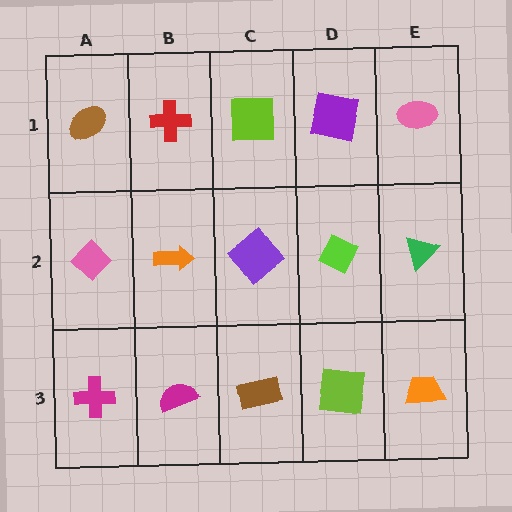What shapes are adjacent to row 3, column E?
A green triangle (row 2, column E), a lime square (row 3, column D).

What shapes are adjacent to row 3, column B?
An orange arrow (row 2, column B), a magenta cross (row 3, column A), a brown rectangle (row 3, column C).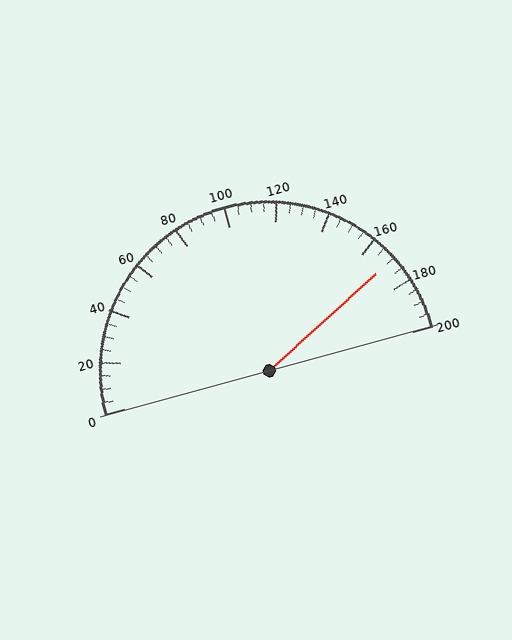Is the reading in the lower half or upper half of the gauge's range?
The reading is in the upper half of the range (0 to 200).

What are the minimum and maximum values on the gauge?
The gauge ranges from 0 to 200.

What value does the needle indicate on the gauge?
The needle indicates approximately 170.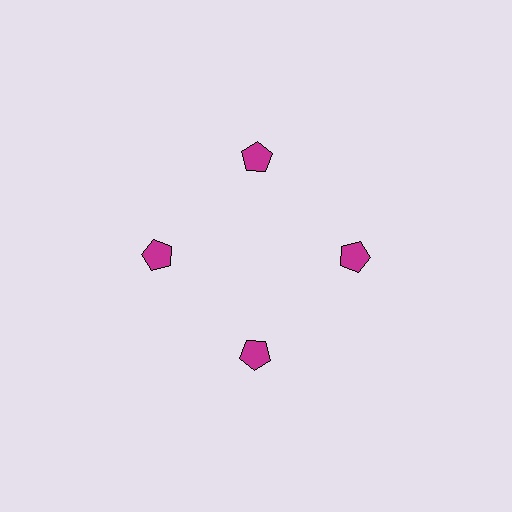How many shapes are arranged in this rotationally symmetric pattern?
There are 4 shapes, arranged in 4 groups of 1.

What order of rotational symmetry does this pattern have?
This pattern has 4-fold rotational symmetry.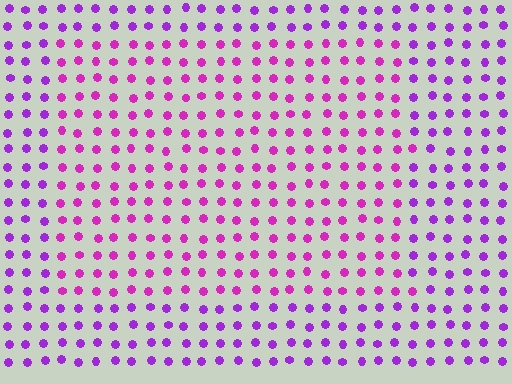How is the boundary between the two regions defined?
The boundary is defined purely by a slight shift in hue (about 27 degrees). Spacing, size, and orientation are identical on both sides.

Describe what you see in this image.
The image is filled with small purple elements in a uniform arrangement. A rectangle-shaped region is visible where the elements are tinted to a slightly different hue, forming a subtle color boundary.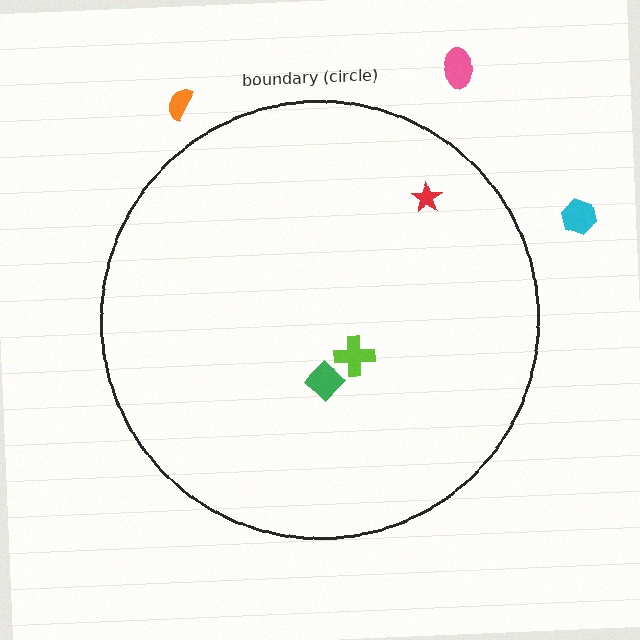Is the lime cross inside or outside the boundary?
Inside.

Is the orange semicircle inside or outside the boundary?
Outside.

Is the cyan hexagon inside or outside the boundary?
Outside.